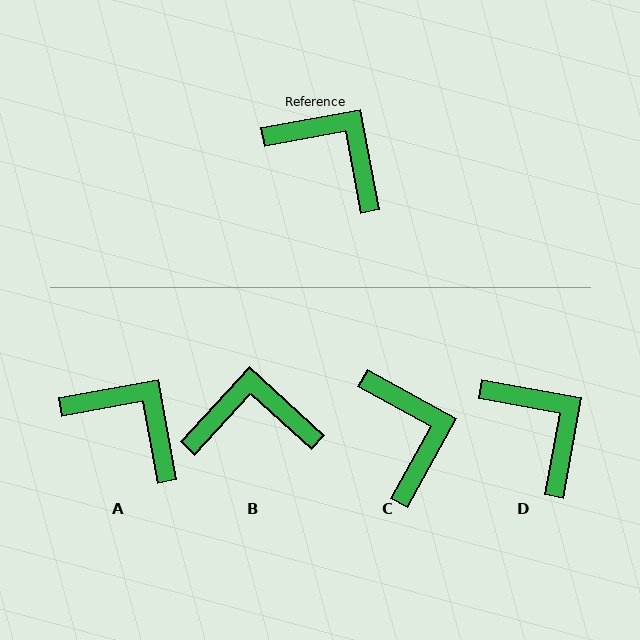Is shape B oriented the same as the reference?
No, it is off by about 37 degrees.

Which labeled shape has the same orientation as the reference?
A.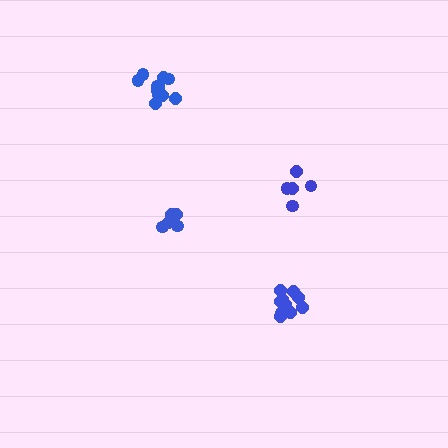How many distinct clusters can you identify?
There are 4 distinct clusters.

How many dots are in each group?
Group 1: 11 dots, Group 2: 5 dots, Group 3: 11 dots, Group 4: 5 dots (32 total).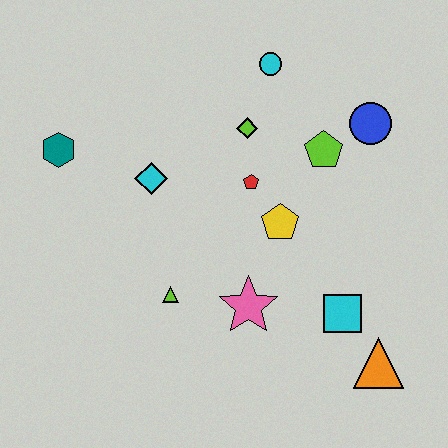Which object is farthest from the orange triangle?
The teal hexagon is farthest from the orange triangle.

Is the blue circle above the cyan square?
Yes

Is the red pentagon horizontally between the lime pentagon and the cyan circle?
No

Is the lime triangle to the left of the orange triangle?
Yes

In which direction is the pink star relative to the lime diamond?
The pink star is below the lime diamond.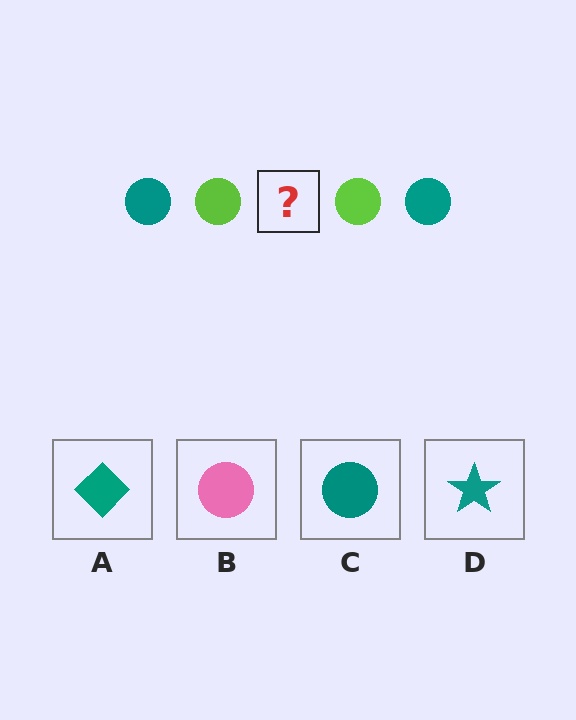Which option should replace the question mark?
Option C.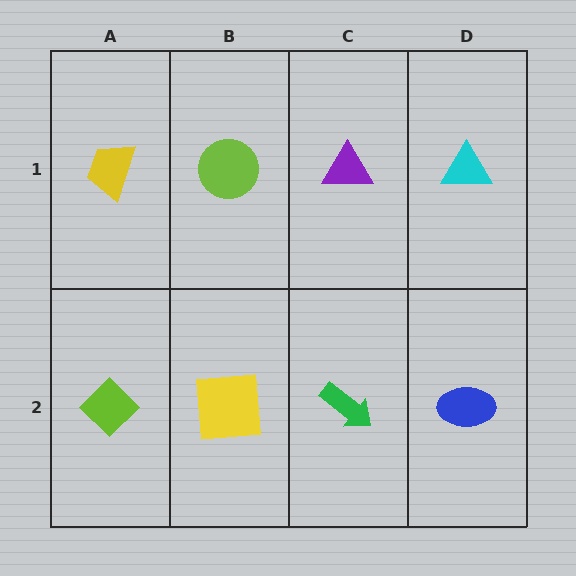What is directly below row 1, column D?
A blue ellipse.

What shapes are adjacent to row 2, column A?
A yellow trapezoid (row 1, column A), a yellow square (row 2, column B).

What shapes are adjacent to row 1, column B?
A yellow square (row 2, column B), a yellow trapezoid (row 1, column A), a purple triangle (row 1, column C).